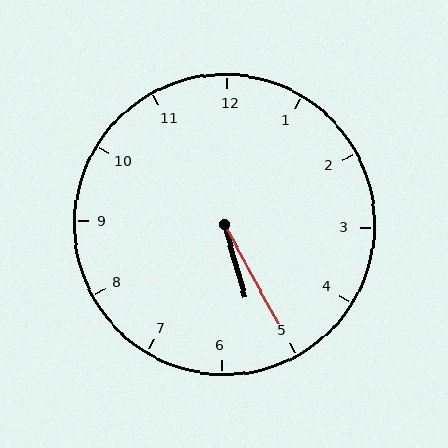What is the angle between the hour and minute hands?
Approximately 12 degrees.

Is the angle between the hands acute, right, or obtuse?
It is acute.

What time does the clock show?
5:25.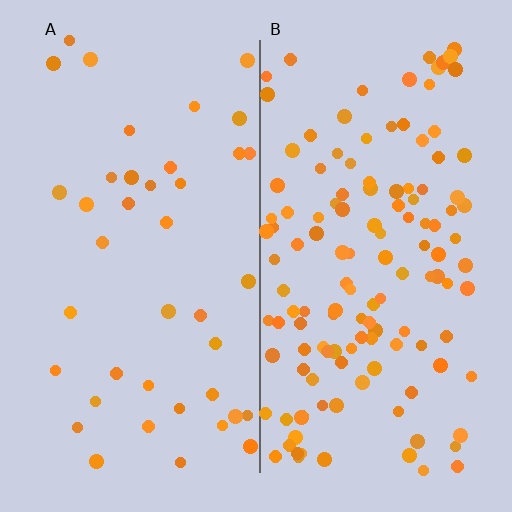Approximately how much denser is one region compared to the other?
Approximately 3.3× — region B over region A.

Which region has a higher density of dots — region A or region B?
B (the right).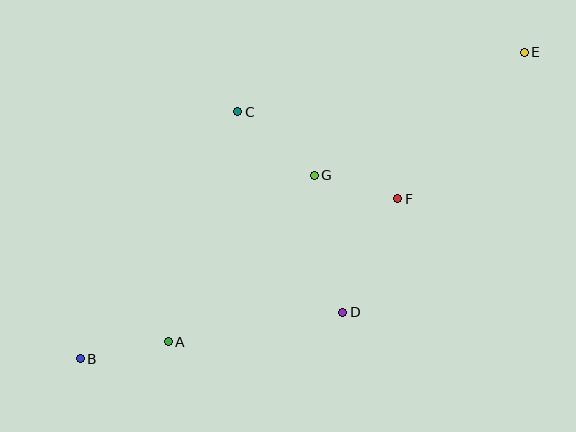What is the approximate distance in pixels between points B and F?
The distance between B and F is approximately 355 pixels.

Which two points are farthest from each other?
Points B and E are farthest from each other.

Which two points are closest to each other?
Points F and G are closest to each other.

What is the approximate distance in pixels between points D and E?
The distance between D and E is approximately 317 pixels.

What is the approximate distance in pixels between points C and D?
The distance between C and D is approximately 226 pixels.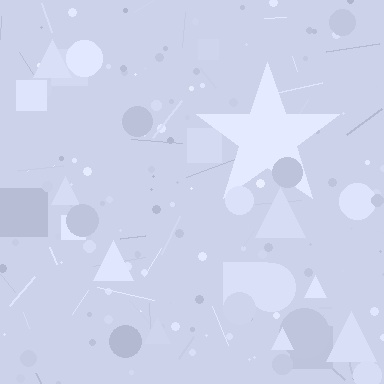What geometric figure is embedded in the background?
A star is embedded in the background.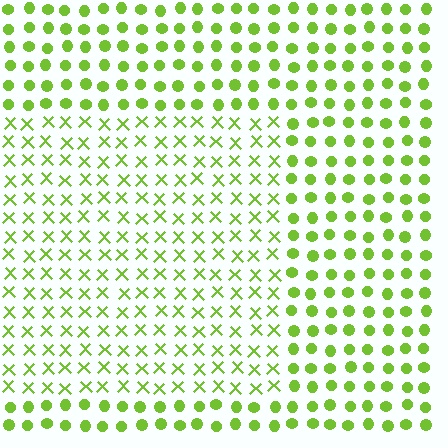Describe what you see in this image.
The image is filled with small lime elements arranged in a uniform grid. A rectangle-shaped region contains X marks, while the surrounding area contains circles. The boundary is defined purely by the change in element shape.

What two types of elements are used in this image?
The image uses X marks inside the rectangle region and circles outside it.